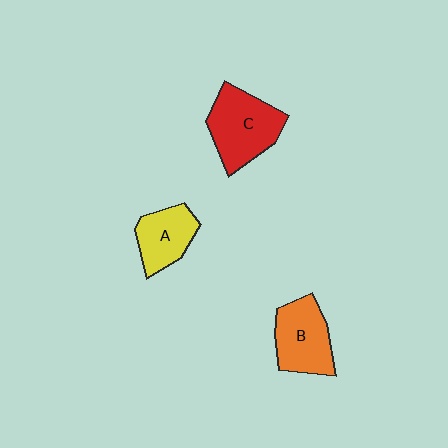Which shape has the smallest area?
Shape A (yellow).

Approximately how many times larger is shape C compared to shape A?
Approximately 1.5 times.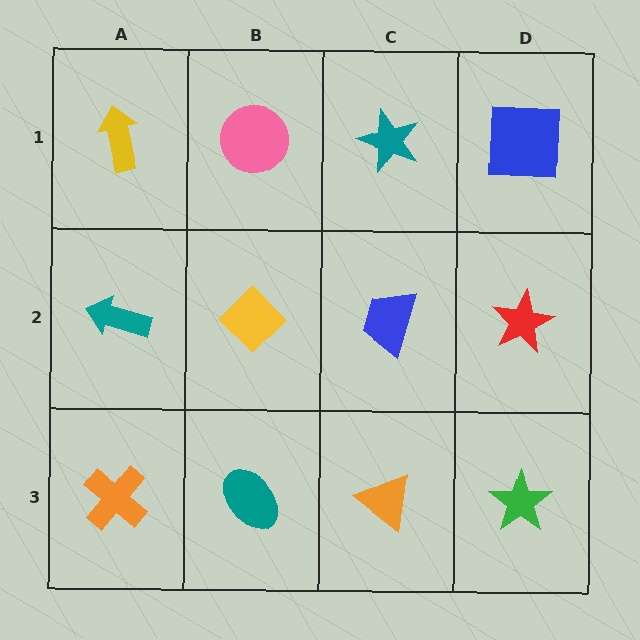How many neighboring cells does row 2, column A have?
3.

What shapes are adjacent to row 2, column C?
A teal star (row 1, column C), an orange triangle (row 3, column C), a yellow diamond (row 2, column B), a red star (row 2, column D).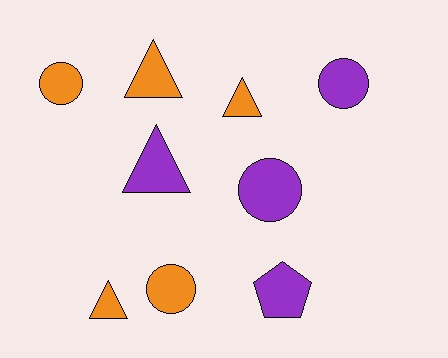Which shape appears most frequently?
Triangle, with 4 objects.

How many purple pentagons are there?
There is 1 purple pentagon.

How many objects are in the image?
There are 9 objects.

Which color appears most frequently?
Orange, with 5 objects.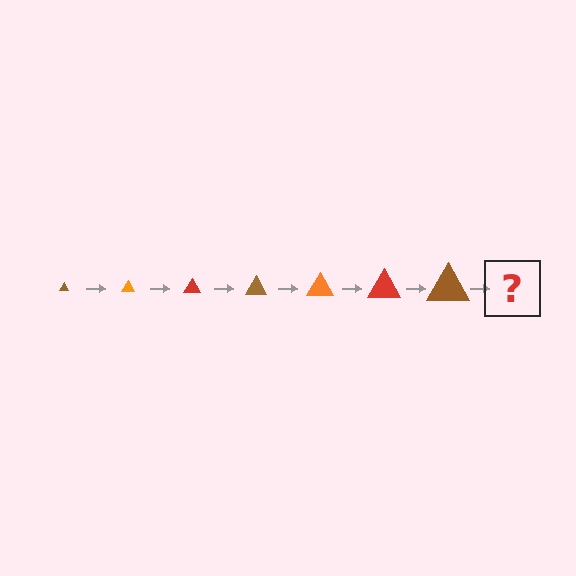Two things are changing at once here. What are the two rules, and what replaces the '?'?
The two rules are that the triangle grows larger each step and the color cycles through brown, orange, and red. The '?' should be an orange triangle, larger than the previous one.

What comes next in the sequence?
The next element should be an orange triangle, larger than the previous one.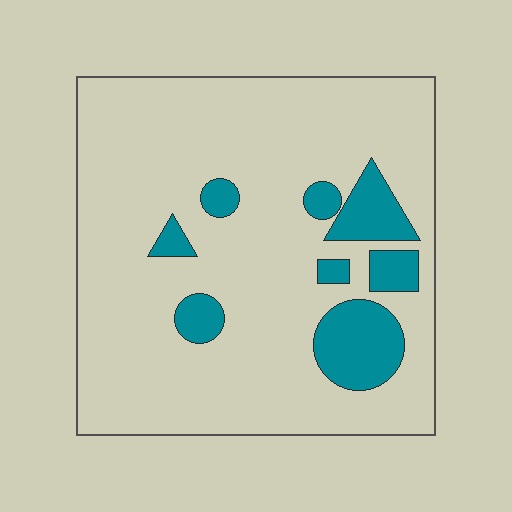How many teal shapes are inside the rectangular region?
8.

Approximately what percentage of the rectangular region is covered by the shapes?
Approximately 15%.